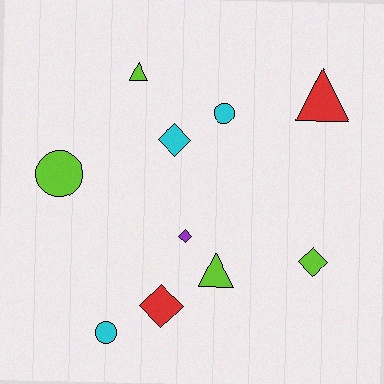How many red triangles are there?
There is 1 red triangle.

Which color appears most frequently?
Lime, with 4 objects.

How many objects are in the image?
There are 10 objects.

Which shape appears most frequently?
Diamond, with 4 objects.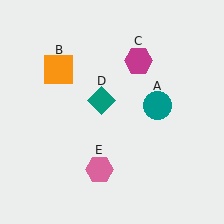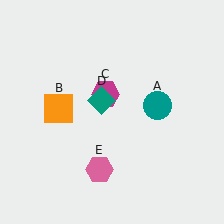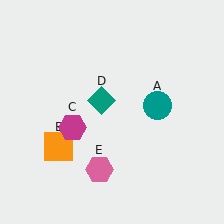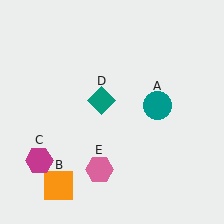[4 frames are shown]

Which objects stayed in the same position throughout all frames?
Teal circle (object A) and teal diamond (object D) and pink hexagon (object E) remained stationary.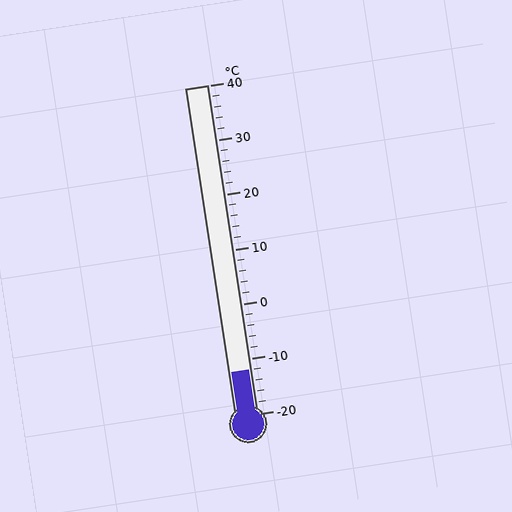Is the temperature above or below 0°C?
The temperature is below 0°C.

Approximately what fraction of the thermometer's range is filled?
The thermometer is filled to approximately 15% of its range.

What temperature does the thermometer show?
The thermometer shows approximately -12°C.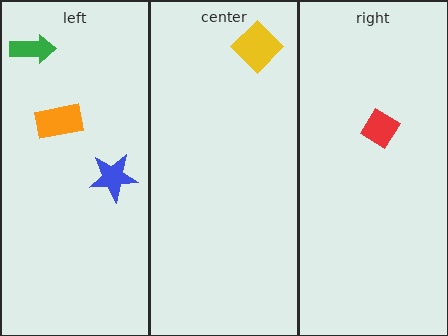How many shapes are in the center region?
1.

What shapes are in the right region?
The red diamond.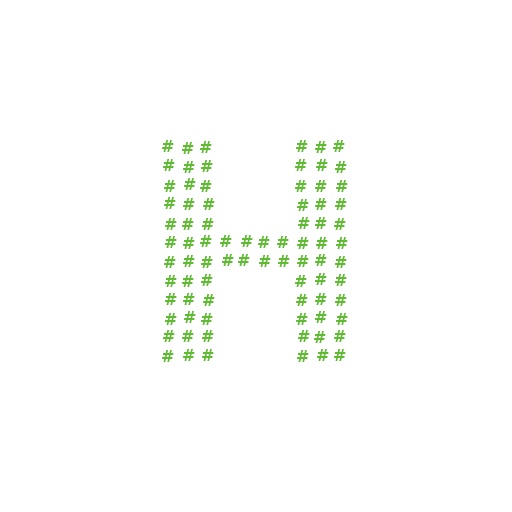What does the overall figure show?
The overall figure shows the letter H.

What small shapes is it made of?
It is made of small hash symbols.